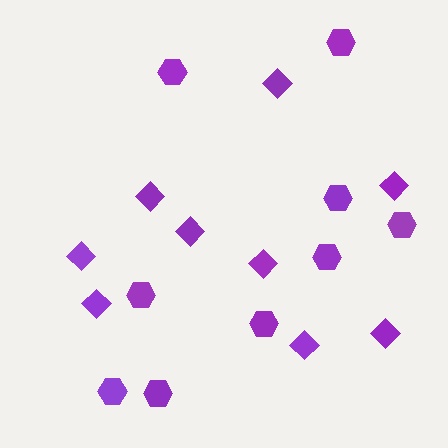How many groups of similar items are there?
There are 2 groups: one group of hexagons (9) and one group of diamonds (9).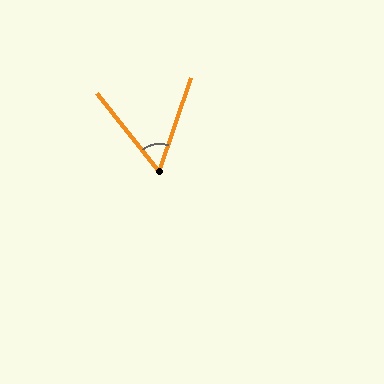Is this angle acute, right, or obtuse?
It is acute.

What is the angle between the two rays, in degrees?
Approximately 57 degrees.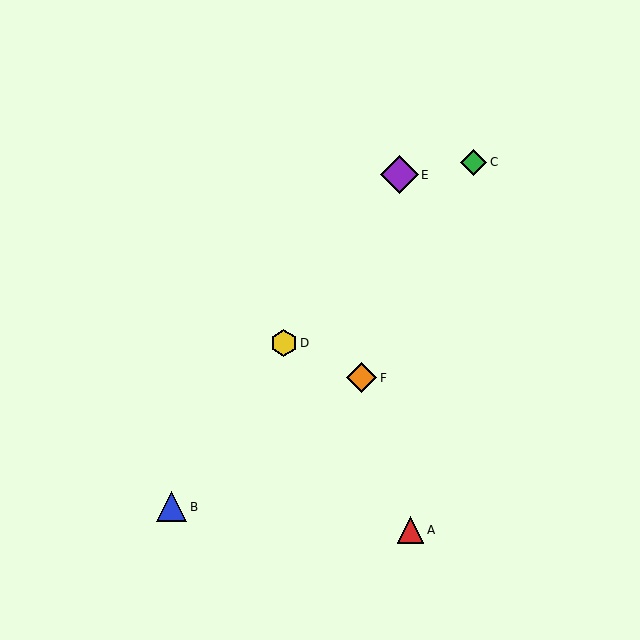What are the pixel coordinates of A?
Object A is at (411, 530).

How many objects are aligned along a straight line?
3 objects (B, D, E) are aligned along a straight line.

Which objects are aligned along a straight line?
Objects B, D, E are aligned along a straight line.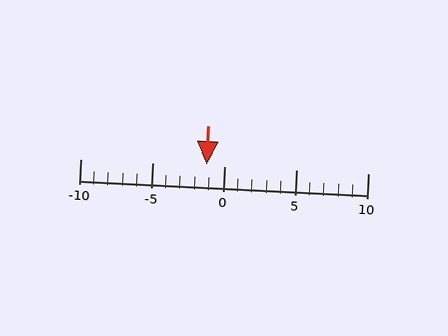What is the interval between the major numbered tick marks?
The major tick marks are spaced 5 units apart.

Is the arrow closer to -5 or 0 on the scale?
The arrow is closer to 0.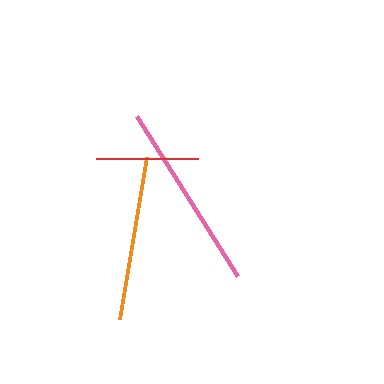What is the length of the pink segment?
The pink segment is approximately 189 pixels long.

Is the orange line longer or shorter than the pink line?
The pink line is longer than the orange line.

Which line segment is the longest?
The pink line is the longest at approximately 189 pixels.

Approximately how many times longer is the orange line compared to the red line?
The orange line is approximately 1.6 times the length of the red line.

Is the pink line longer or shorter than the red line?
The pink line is longer than the red line.